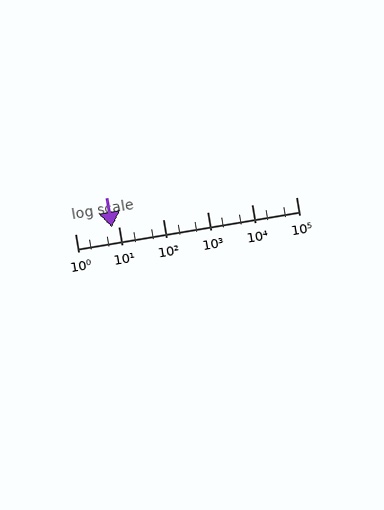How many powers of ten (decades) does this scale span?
The scale spans 5 decades, from 1 to 100000.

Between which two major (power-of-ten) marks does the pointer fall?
The pointer is between 1 and 10.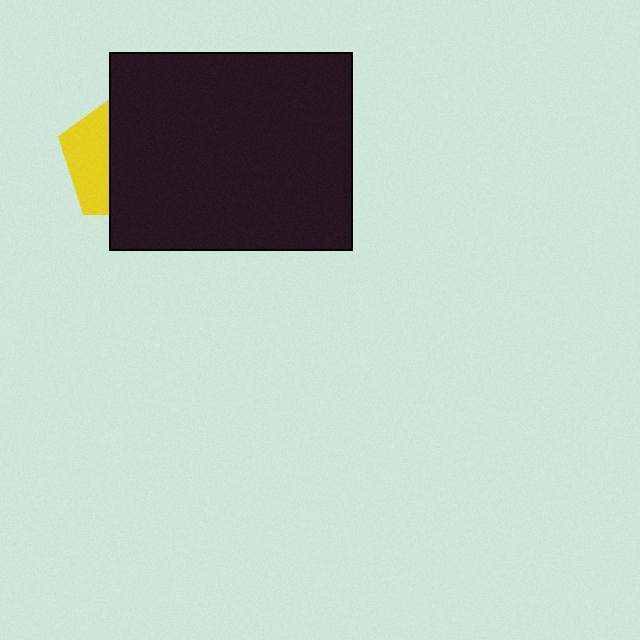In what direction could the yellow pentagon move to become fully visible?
The yellow pentagon could move left. That would shift it out from behind the black rectangle entirely.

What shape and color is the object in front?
The object in front is a black rectangle.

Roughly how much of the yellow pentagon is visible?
A small part of it is visible (roughly 34%).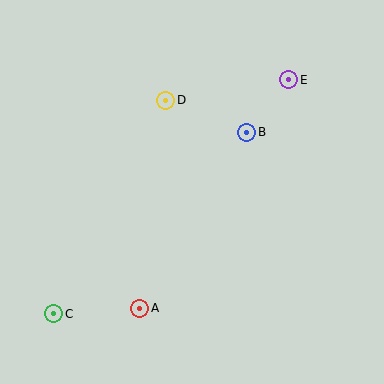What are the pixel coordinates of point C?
Point C is at (54, 314).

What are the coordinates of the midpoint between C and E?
The midpoint between C and E is at (171, 197).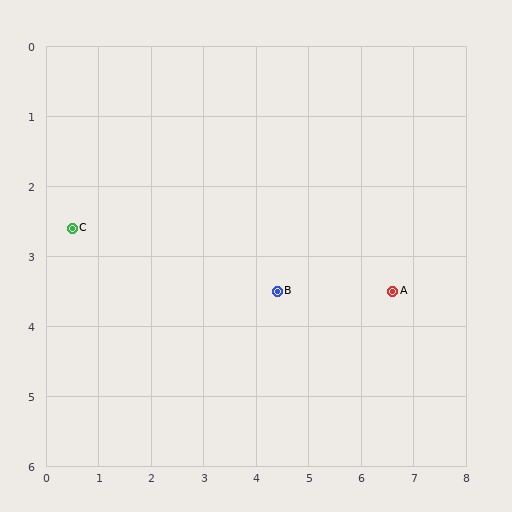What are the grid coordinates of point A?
Point A is at approximately (6.6, 3.5).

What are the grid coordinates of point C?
Point C is at approximately (0.5, 2.6).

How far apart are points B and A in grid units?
Points B and A are about 2.2 grid units apart.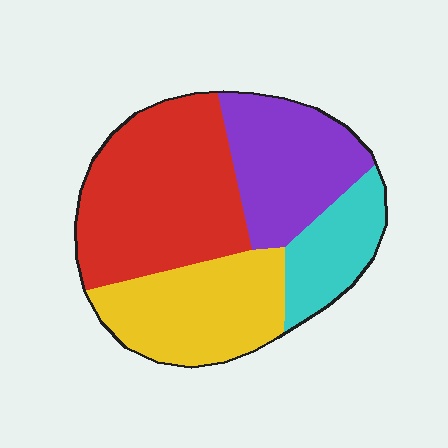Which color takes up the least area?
Cyan, at roughly 15%.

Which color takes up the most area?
Red, at roughly 35%.